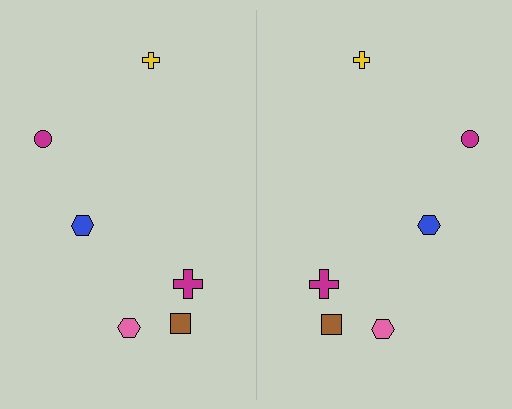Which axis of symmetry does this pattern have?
The pattern has a vertical axis of symmetry running through the center of the image.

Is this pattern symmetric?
Yes, this pattern has bilateral (reflection) symmetry.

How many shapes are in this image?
There are 12 shapes in this image.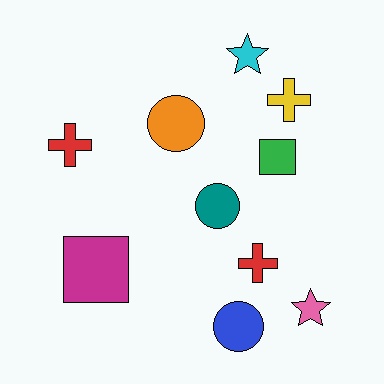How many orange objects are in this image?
There is 1 orange object.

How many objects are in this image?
There are 10 objects.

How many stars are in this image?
There are 2 stars.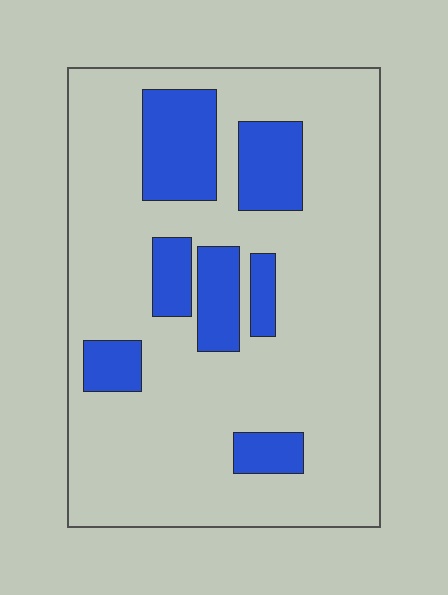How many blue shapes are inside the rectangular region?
7.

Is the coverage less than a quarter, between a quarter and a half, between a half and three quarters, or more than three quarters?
Less than a quarter.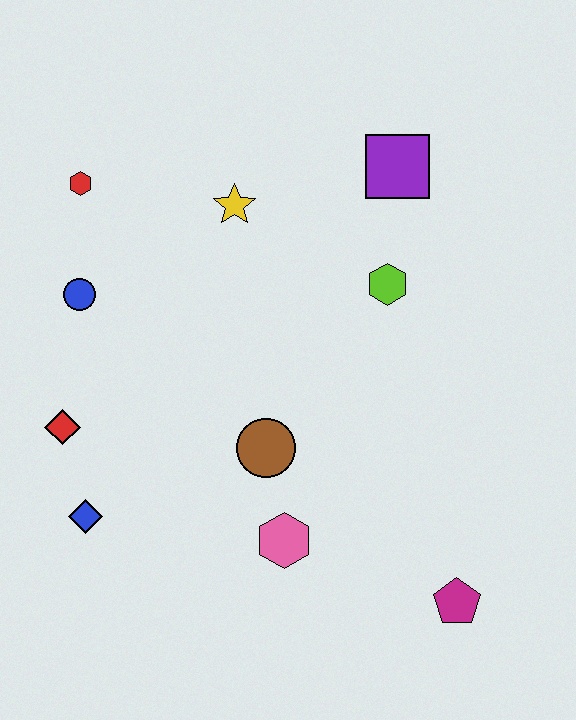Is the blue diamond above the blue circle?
No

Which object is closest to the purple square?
The lime hexagon is closest to the purple square.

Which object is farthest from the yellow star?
The magenta pentagon is farthest from the yellow star.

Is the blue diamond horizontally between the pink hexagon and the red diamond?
Yes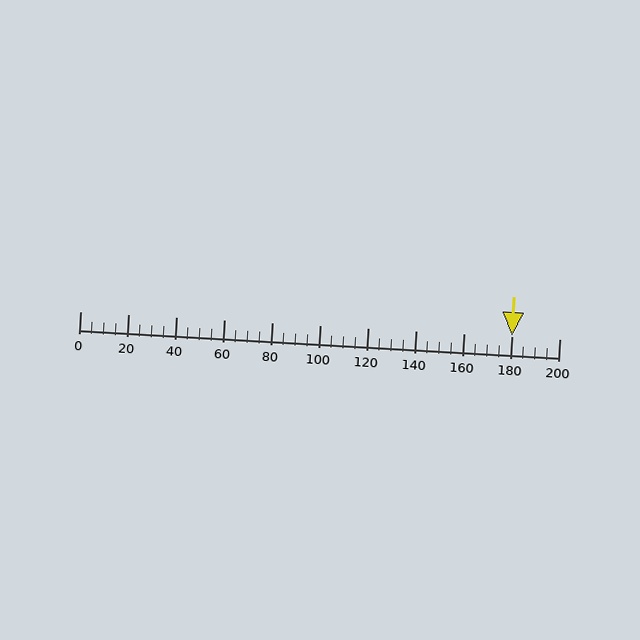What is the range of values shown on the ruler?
The ruler shows values from 0 to 200.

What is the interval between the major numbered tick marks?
The major tick marks are spaced 20 units apart.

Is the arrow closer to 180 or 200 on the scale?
The arrow is closer to 180.